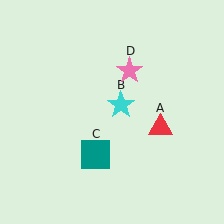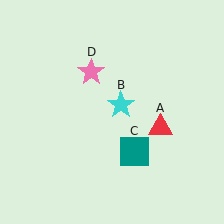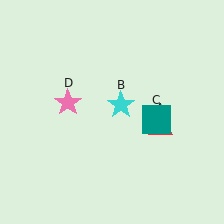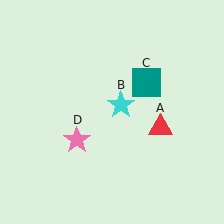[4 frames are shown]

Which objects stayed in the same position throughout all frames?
Red triangle (object A) and cyan star (object B) remained stationary.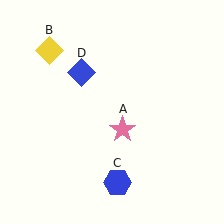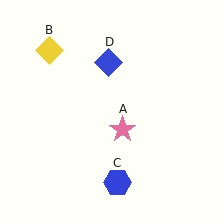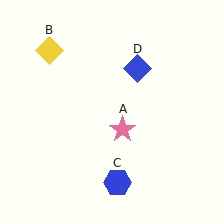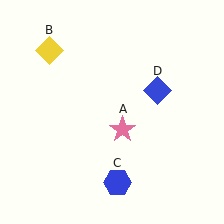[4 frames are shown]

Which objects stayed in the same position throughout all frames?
Pink star (object A) and yellow diamond (object B) and blue hexagon (object C) remained stationary.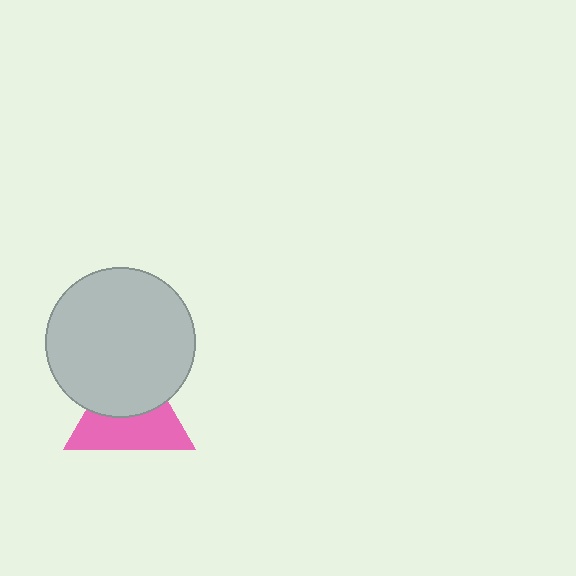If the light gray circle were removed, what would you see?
You would see the complete pink triangle.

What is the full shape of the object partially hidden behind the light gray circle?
The partially hidden object is a pink triangle.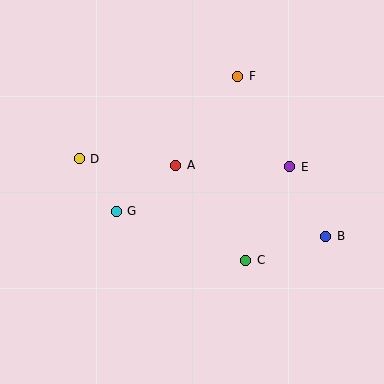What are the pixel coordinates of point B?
Point B is at (326, 236).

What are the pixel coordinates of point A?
Point A is at (176, 165).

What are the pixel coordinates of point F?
Point F is at (238, 76).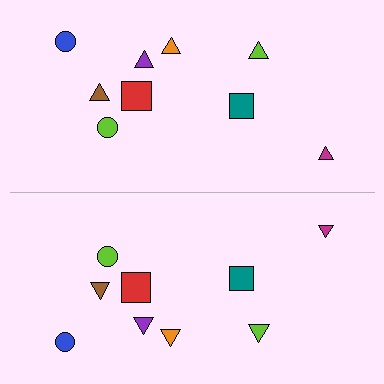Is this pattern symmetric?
Yes, this pattern has bilateral (reflection) symmetry.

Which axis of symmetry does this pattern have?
The pattern has a horizontal axis of symmetry running through the center of the image.